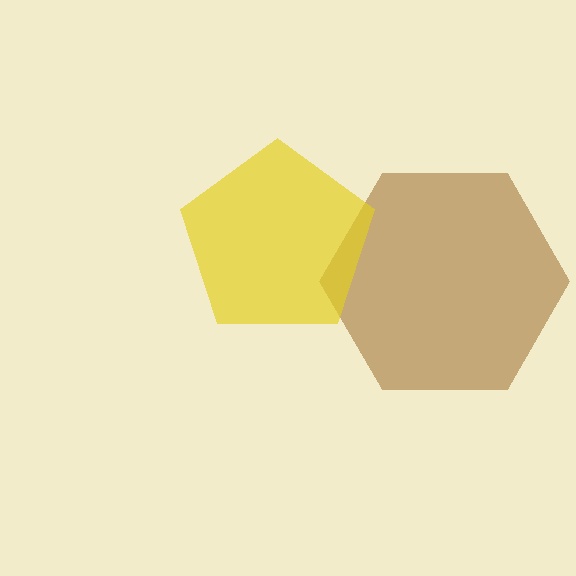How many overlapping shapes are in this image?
There are 2 overlapping shapes in the image.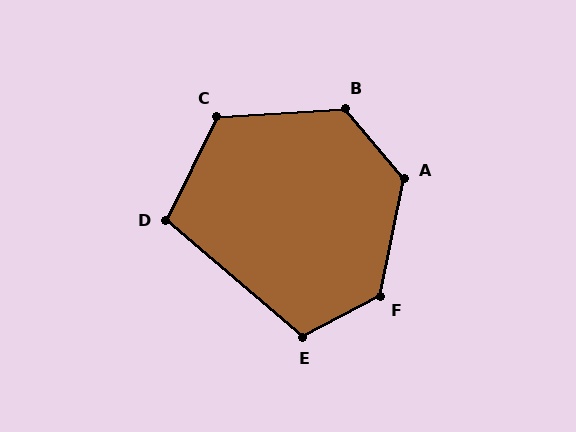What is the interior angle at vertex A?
Approximately 129 degrees (obtuse).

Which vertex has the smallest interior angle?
D, at approximately 104 degrees.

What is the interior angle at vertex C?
Approximately 120 degrees (obtuse).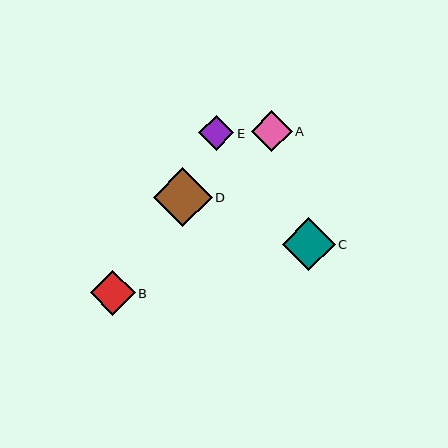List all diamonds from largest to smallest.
From largest to smallest: D, C, B, A, E.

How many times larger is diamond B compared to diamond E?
Diamond B is approximately 1.3 times the size of diamond E.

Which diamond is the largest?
Diamond D is the largest with a size of approximately 59 pixels.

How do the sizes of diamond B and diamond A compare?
Diamond B and diamond A are approximately the same size.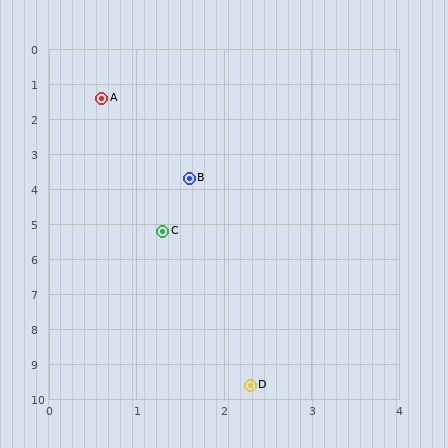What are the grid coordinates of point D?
Point D is at approximately (2.3, 9.6).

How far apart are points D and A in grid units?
Points D and A are about 8.4 grid units apart.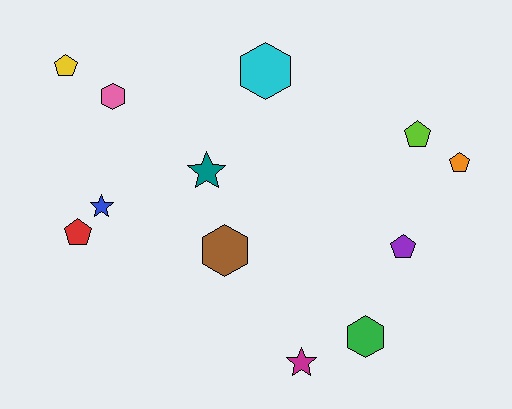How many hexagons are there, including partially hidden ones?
There are 4 hexagons.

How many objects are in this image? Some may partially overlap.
There are 12 objects.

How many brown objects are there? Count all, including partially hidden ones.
There is 1 brown object.